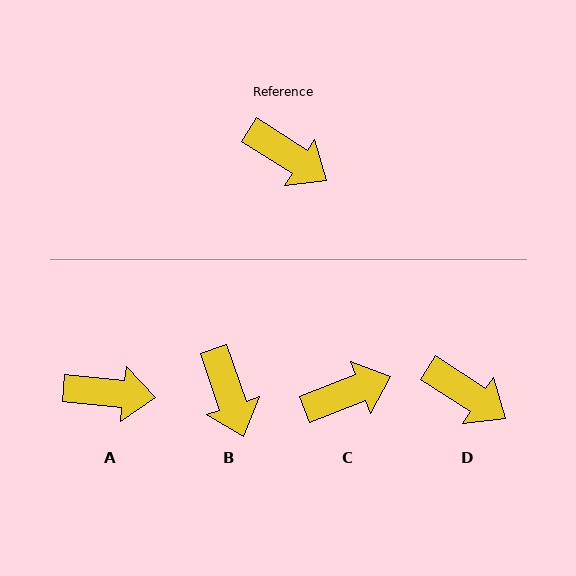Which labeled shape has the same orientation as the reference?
D.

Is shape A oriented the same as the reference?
No, it is off by about 28 degrees.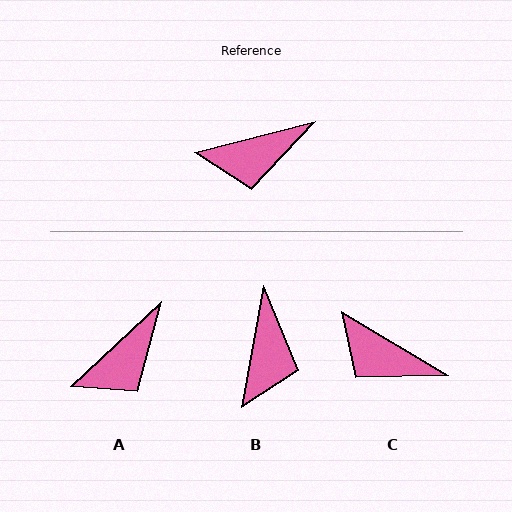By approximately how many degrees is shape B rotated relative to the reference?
Approximately 65 degrees counter-clockwise.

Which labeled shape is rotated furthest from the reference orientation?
B, about 65 degrees away.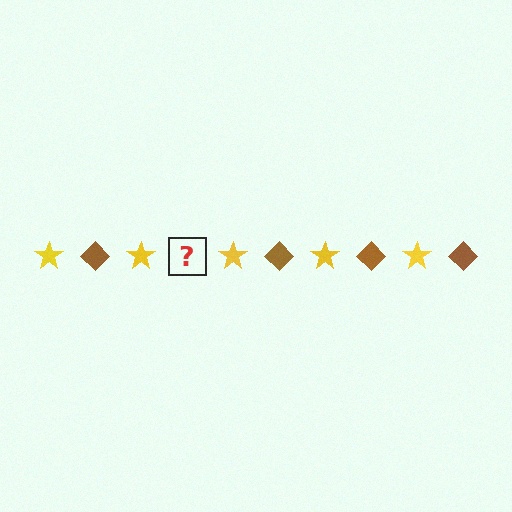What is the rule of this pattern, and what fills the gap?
The rule is that the pattern alternates between yellow star and brown diamond. The gap should be filled with a brown diamond.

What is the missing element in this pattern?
The missing element is a brown diamond.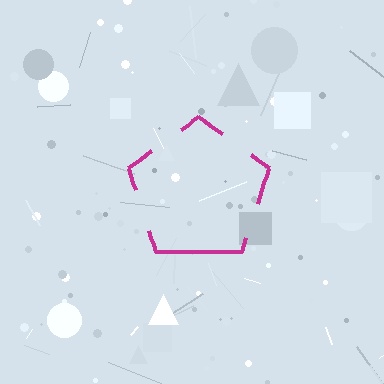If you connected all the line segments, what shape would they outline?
They would outline a pentagon.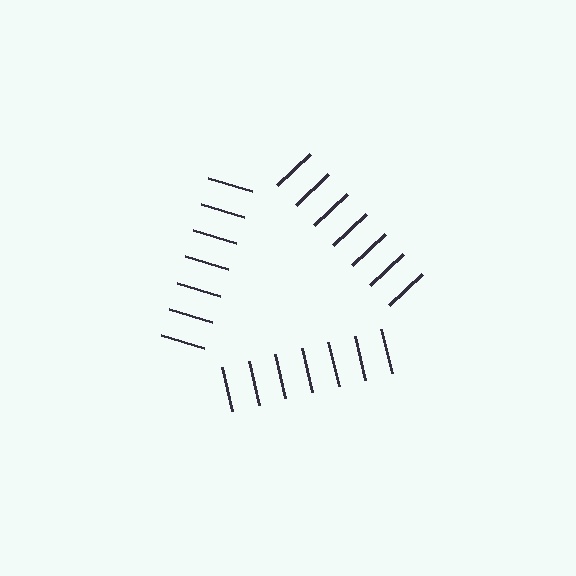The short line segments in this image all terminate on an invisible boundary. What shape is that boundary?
An illusory triangle — the line segments terminate on its edges but no continuous stroke is drawn.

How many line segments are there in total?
21 — 7 along each of the 3 edges.